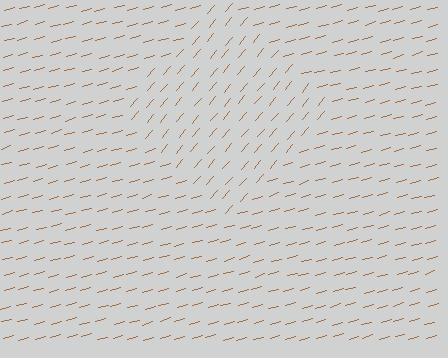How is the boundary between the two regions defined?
The boundary is defined purely by a change in line orientation (approximately 34 degrees difference). All lines are the same color and thickness.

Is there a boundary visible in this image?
Yes, there is a texture boundary formed by a change in line orientation.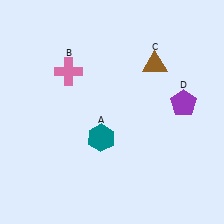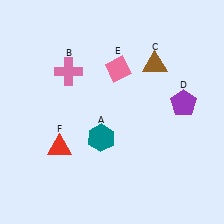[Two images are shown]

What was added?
A pink diamond (E), a red triangle (F) were added in Image 2.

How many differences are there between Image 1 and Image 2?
There are 2 differences between the two images.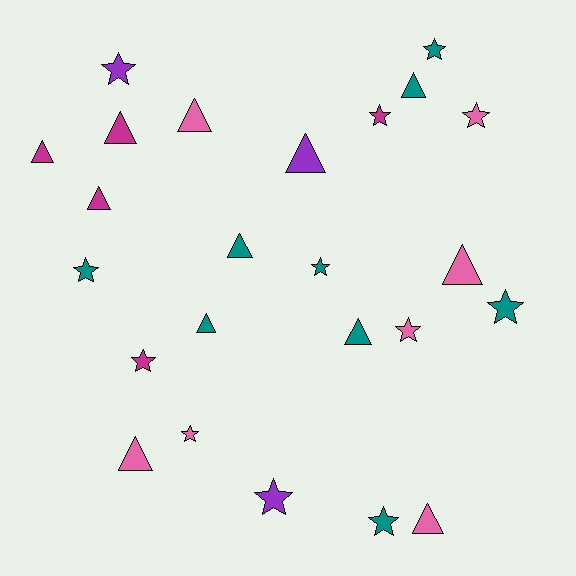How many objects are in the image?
There are 24 objects.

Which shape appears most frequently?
Triangle, with 12 objects.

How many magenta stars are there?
There are 2 magenta stars.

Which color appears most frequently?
Teal, with 9 objects.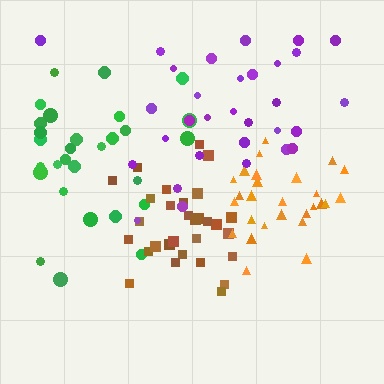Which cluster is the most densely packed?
Orange.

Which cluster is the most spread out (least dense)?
Green.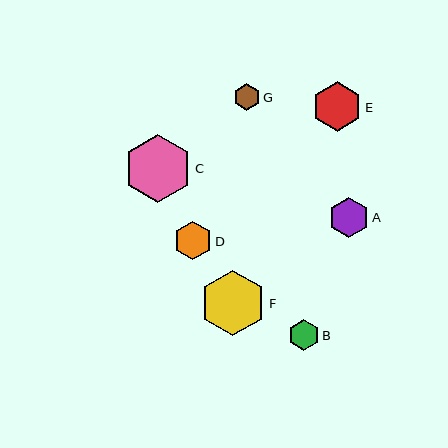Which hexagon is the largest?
Hexagon C is the largest with a size of approximately 68 pixels.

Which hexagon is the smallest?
Hexagon G is the smallest with a size of approximately 27 pixels.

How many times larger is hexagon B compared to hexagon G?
Hexagon B is approximately 1.2 times the size of hexagon G.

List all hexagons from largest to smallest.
From largest to smallest: C, F, E, A, D, B, G.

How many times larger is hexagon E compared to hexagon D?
Hexagon E is approximately 1.3 times the size of hexagon D.